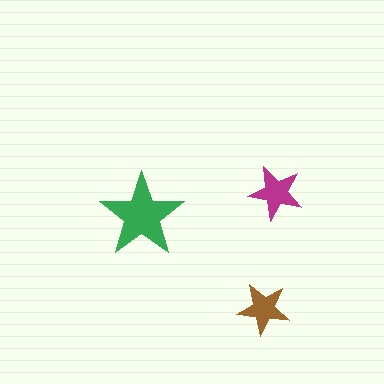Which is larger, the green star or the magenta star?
The green one.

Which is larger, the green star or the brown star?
The green one.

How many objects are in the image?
There are 3 objects in the image.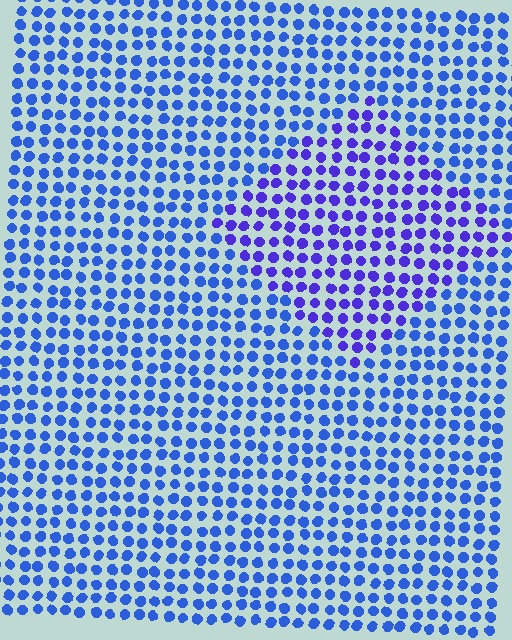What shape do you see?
I see a diamond.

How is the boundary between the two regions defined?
The boundary is defined purely by a slight shift in hue (about 29 degrees). Spacing, size, and orientation are identical on both sides.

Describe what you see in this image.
The image is filled with small blue elements in a uniform arrangement. A diamond-shaped region is visible where the elements are tinted to a slightly different hue, forming a subtle color boundary.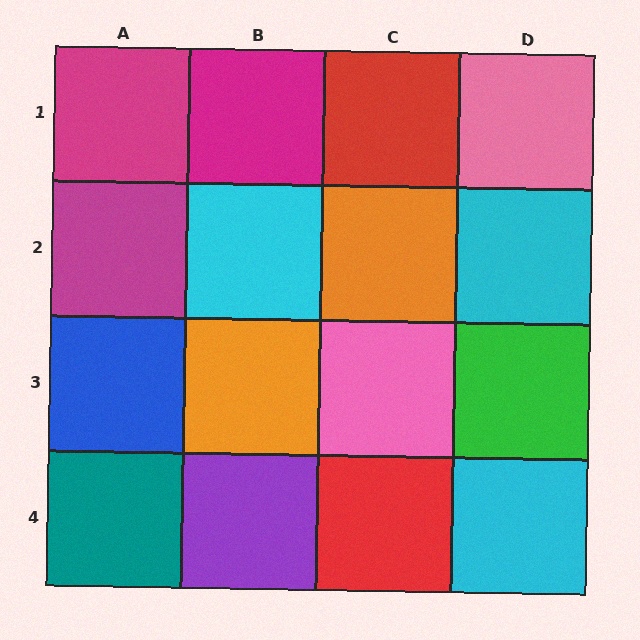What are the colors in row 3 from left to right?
Blue, orange, pink, green.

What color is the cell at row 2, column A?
Magenta.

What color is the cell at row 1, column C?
Red.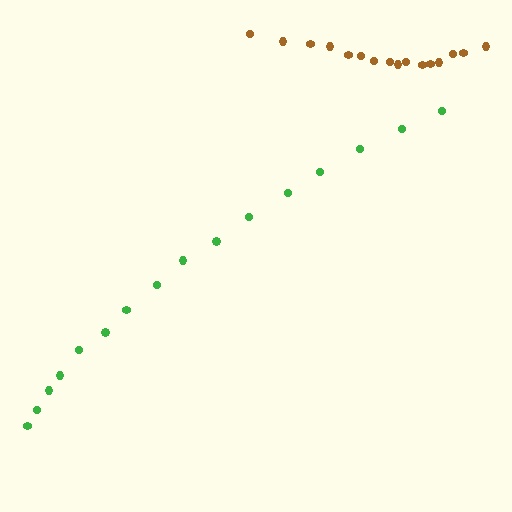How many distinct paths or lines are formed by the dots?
There are 2 distinct paths.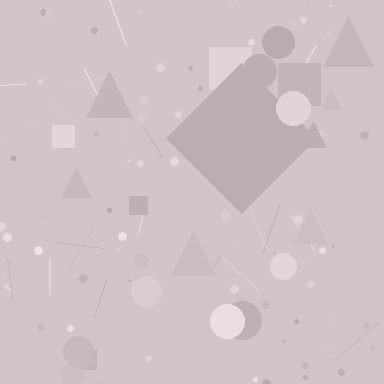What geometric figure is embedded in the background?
A diamond is embedded in the background.